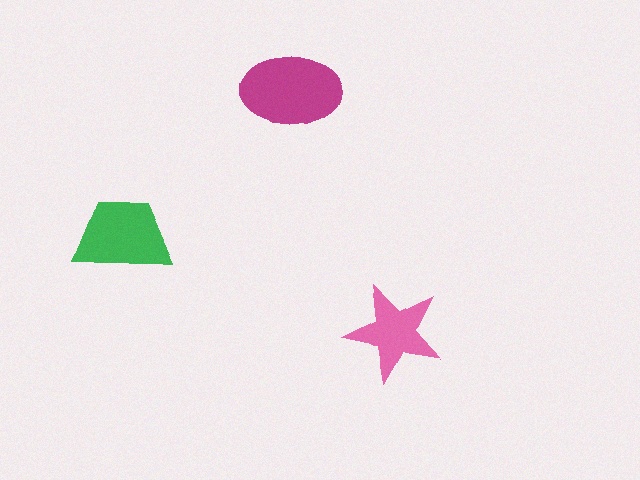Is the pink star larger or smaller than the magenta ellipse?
Smaller.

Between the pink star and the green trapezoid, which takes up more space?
The green trapezoid.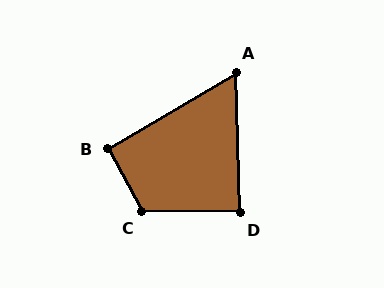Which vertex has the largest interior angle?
C, at approximately 119 degrees.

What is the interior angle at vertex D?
Approximately 87 degrees (approximately right).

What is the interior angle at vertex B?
Approximately 93 degrees (approximately right).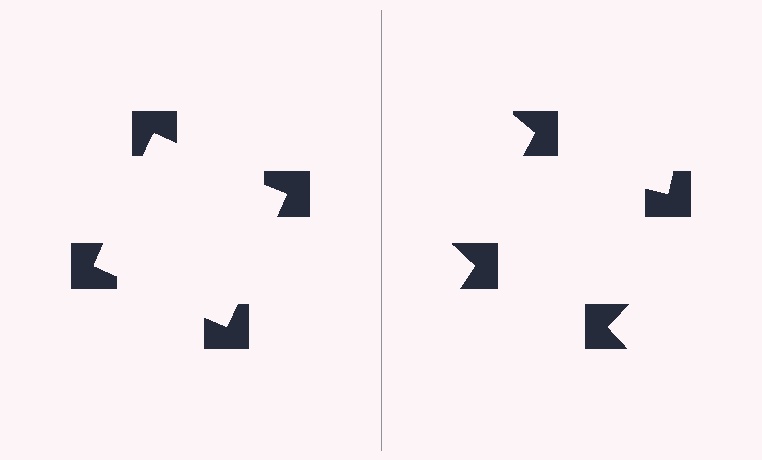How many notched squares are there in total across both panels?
8 — 4 on each side.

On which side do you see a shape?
An illusory square appears on the left side. On the right side the wedge cuts are rotated, so no coherent shape forms.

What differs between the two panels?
The notched squares are positioned identically on both sides; only the wedge orientations differ. On the left they align to a square; on the right they are misaligned.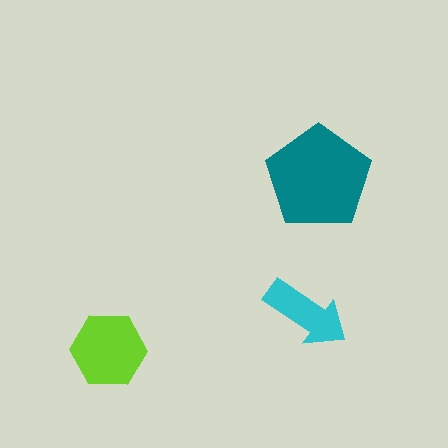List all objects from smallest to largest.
The cyan arrow, the lime hexagon, the teal pentagon.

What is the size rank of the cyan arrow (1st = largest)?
3rd.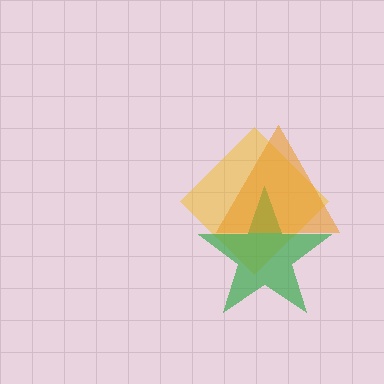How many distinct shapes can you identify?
There are 3 distinct shapes: a yellow diamond, a green star, an orange triangle.